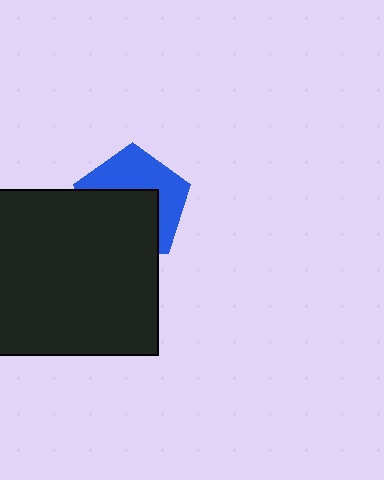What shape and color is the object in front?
The object in front is a black rectangle.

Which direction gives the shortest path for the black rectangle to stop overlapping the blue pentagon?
Moving down gives the shortest separation.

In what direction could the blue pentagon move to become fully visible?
The blue pentagon could move up. That would shift it out from behind the black rectangle entirely.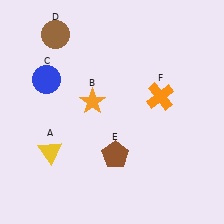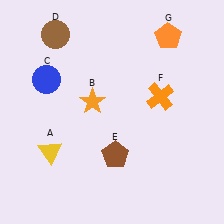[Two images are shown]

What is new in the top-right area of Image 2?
An orange pentagon (G) was added in the top-right area of Image 2.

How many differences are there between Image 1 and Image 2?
There is 1 difference between the two images.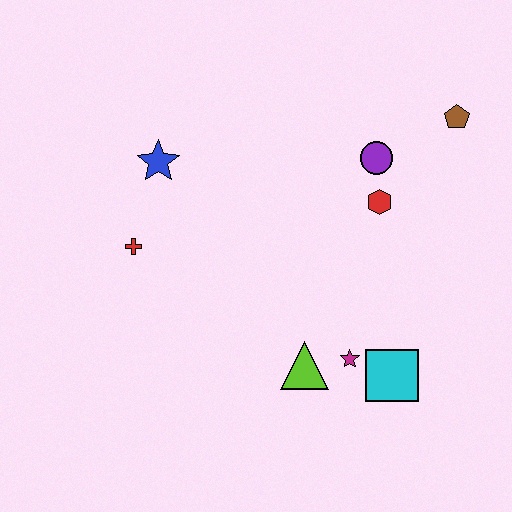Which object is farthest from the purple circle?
The red cross is farthest from the purple circle.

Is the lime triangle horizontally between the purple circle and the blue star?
Yes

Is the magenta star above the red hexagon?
No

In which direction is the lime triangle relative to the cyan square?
The lime triangle is to the left of the cyan square.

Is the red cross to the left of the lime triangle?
Yes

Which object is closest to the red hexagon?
The purple circle is closest to the red hexagon.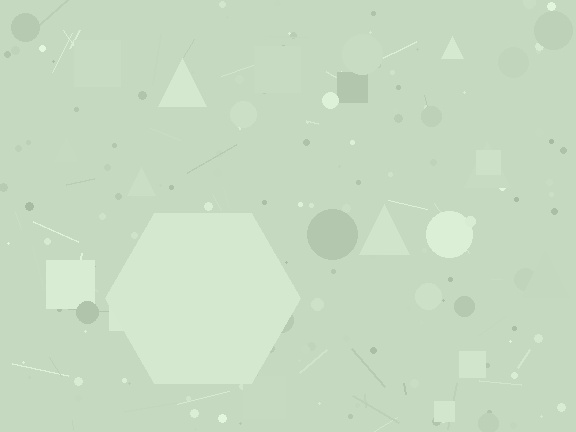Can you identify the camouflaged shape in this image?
The camouflaged shape is a hexagon.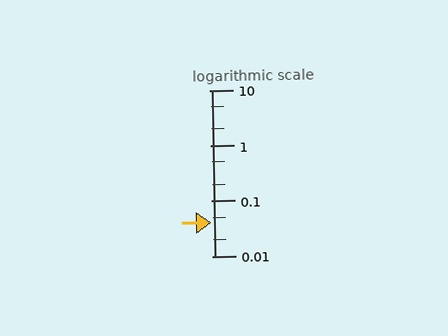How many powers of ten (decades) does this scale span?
The scale spans 3 decades, from 0.01 to 10.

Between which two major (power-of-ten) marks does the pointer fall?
The pointer is between 0.01 and 0.1.